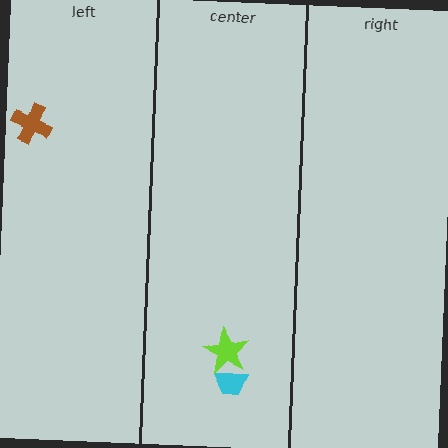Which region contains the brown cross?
The left region.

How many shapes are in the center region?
2.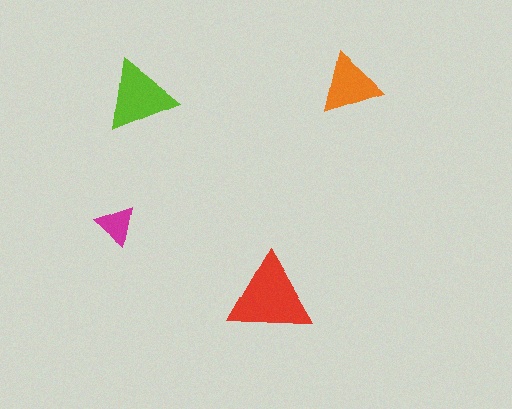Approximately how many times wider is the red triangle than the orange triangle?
About 1.5 times wider.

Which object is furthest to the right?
The orange triangle is rightmost.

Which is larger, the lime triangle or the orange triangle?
The lime one.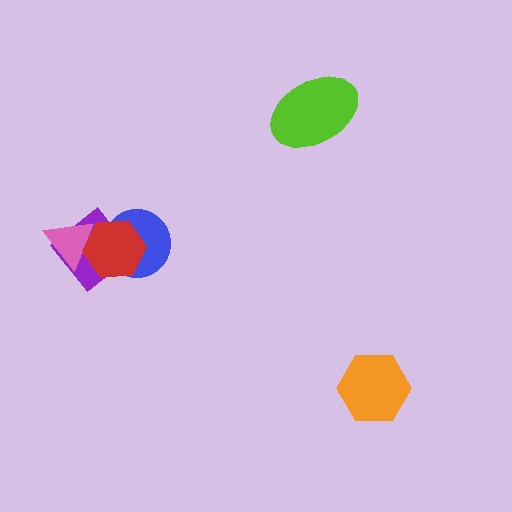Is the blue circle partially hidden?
Yes, it is partially covered by another shape.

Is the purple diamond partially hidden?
Yes, it is partially covered by another shape.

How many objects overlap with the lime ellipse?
0 objects overlap with the lime ellipse.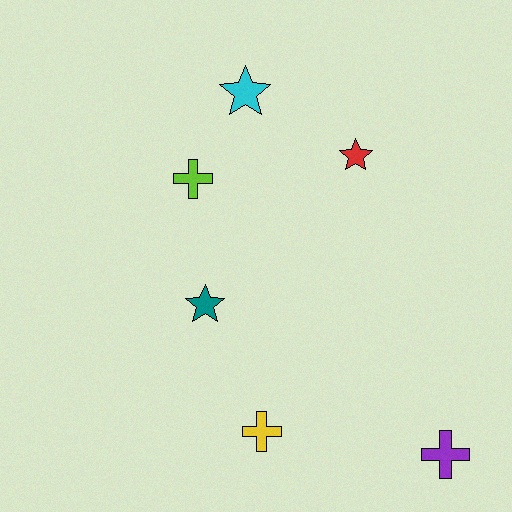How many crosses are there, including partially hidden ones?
There are 3 crosses.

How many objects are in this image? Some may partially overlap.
There are 6 objects.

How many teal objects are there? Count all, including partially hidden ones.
There is 1 teal object.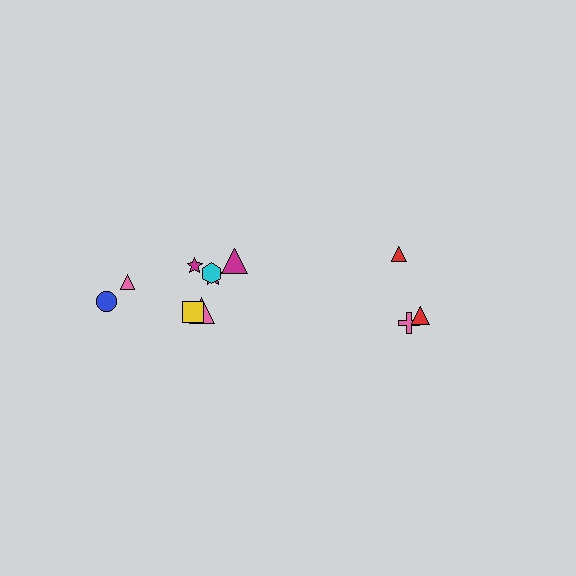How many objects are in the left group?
There are 8 objects.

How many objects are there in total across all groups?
There are 11 objects.